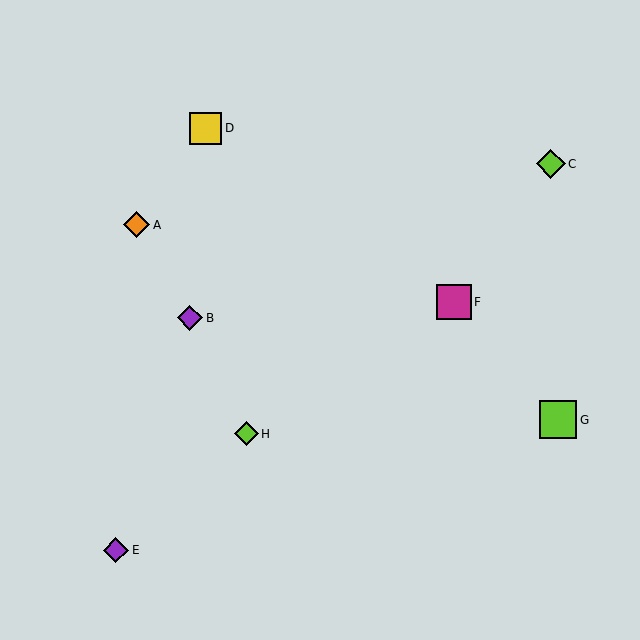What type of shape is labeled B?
Shape B is a purple diamond.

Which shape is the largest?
The lime square (labeled G) is the largest.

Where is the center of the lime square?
The center of the lime square is at (558, 420).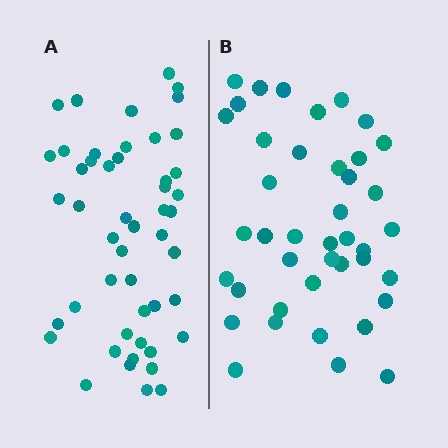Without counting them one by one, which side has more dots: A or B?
Region A (the left region) has more dots.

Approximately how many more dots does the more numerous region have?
Region A has roughly 8 or so more dots than region B.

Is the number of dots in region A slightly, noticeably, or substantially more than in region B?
Region A has only slightly more — the two regions are fairly close. The ratio is roughly 1.2 to 1.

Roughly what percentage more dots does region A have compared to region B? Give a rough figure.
About 20% more.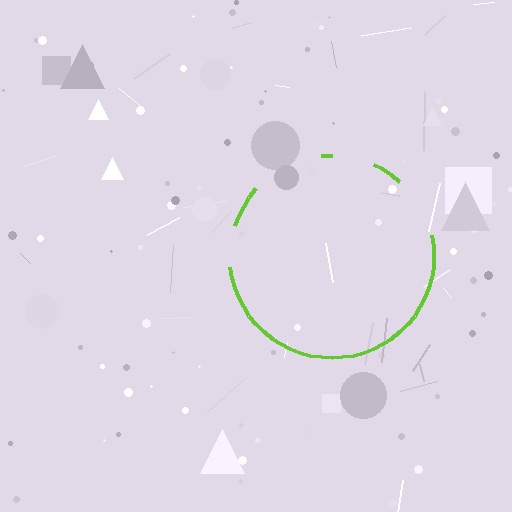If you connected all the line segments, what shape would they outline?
They would outline a circle.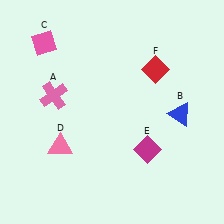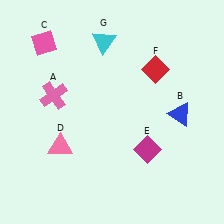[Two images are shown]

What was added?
A cyan triangle (G) was added in Image 2.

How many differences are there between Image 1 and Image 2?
There is 1 difference between the two images.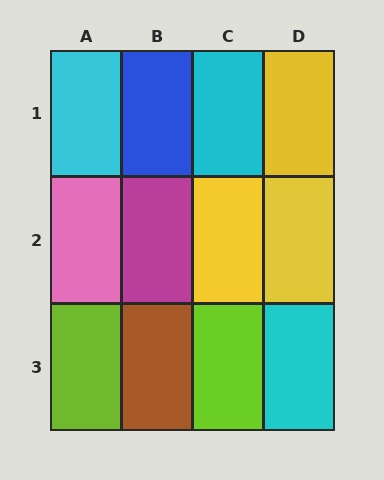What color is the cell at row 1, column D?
Yellow.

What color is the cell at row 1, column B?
Blue.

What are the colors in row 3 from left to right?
Lime, brown, lime, cyan.